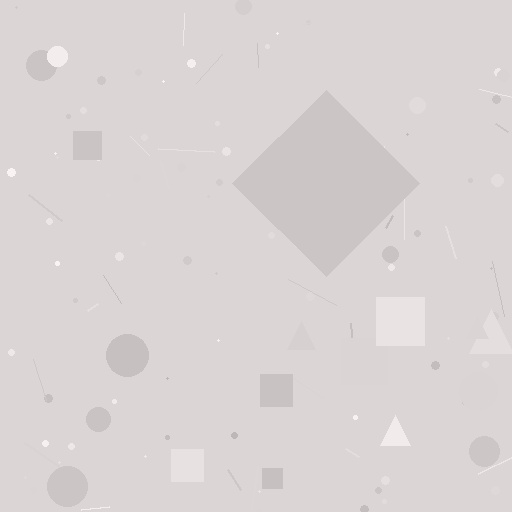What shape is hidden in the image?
A diamond is hidden in the image.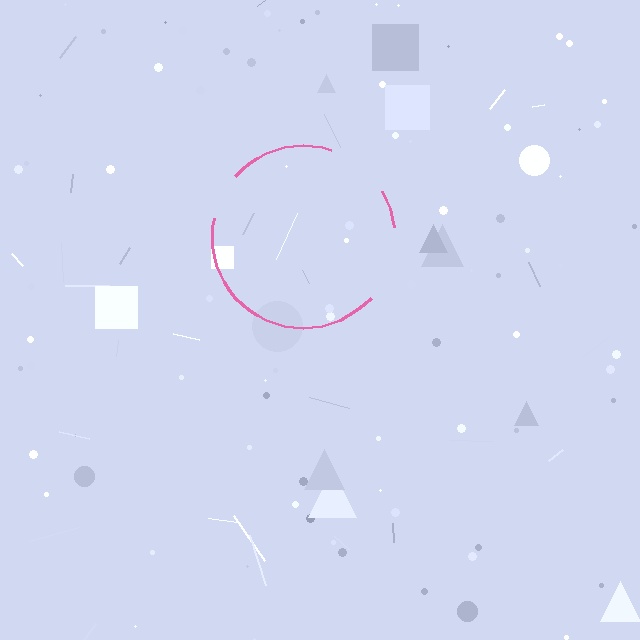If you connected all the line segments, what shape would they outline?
They would outline a circle.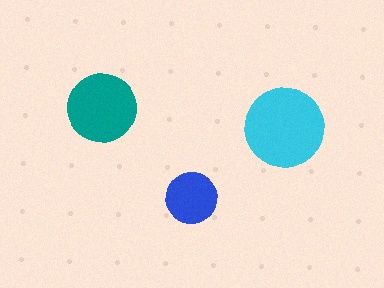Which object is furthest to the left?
The teal circle is leftmost.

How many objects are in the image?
There are 3 objects in the image.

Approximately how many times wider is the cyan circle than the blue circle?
About 1.5 times wider.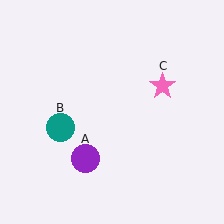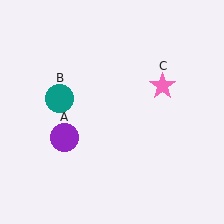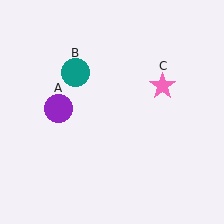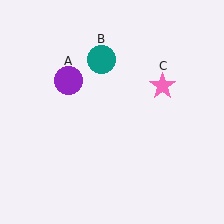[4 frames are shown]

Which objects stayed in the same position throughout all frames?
Pink star (object C) remained stationary.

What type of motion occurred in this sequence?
The purple circle (object A), teal circle (object B) rotated clockwise around the center of the scene.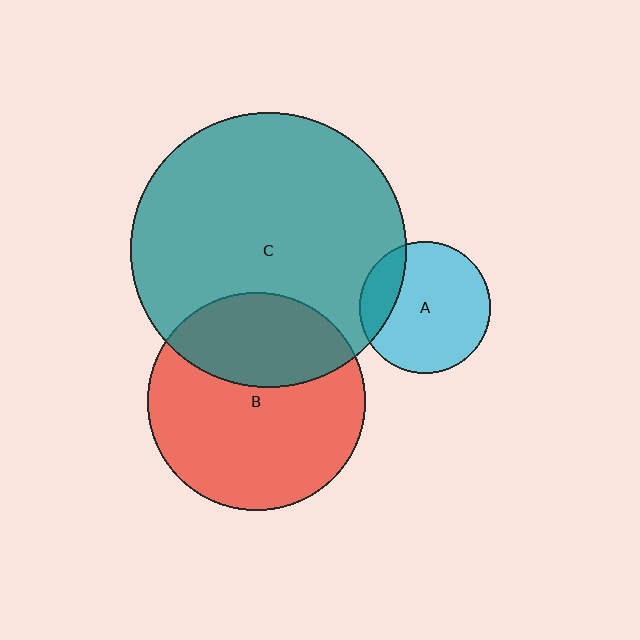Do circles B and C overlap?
Yes.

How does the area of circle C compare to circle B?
Approximately 1.6 times.